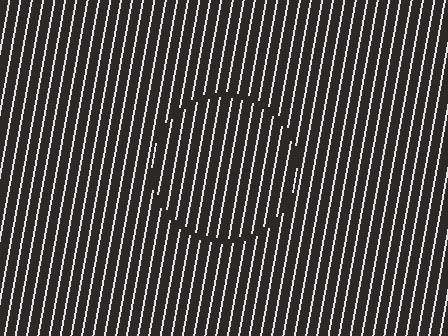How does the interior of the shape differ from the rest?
The interior of the shape contains the same grating, shifted by half a period — the contour is defined by the phase discontinuity where line-ends from the inner and outer gratings abut.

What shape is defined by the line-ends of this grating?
An illusory circle. The interior of the shape contains the same grating, shifted by half a period — the contour is defined by the phase discontinuity where line-ends from the inner and outer gratings abut.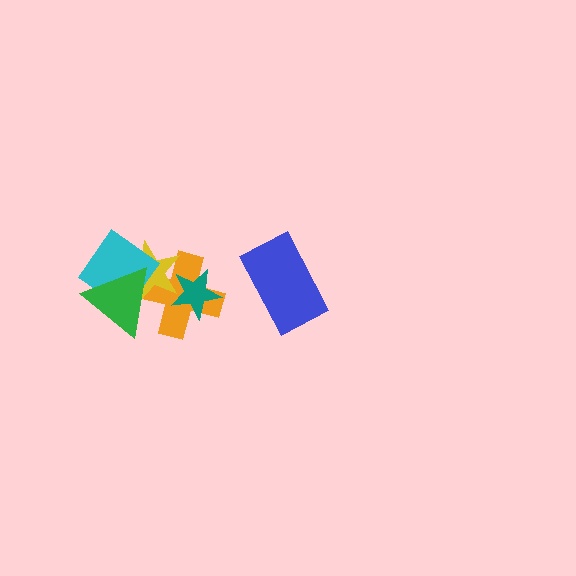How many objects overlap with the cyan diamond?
2 objects overlap with the cyan diamond.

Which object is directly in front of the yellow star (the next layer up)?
The cyan diamond is directly in front of the yellow star.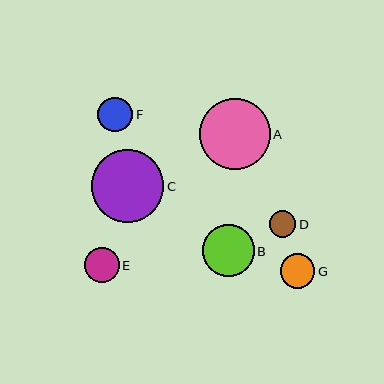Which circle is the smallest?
Circle D is the smallest with a size of approximately 27 pixels.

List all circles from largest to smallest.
From largest to smallest: C, A, B, E, F, G, D.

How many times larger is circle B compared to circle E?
Circle B is approximately 1.5 times the size of circle E.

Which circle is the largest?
Circle C is the largest with a size of approximately 72 pixels.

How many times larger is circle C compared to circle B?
Circle C is approximately 1.4 times the size of circle B.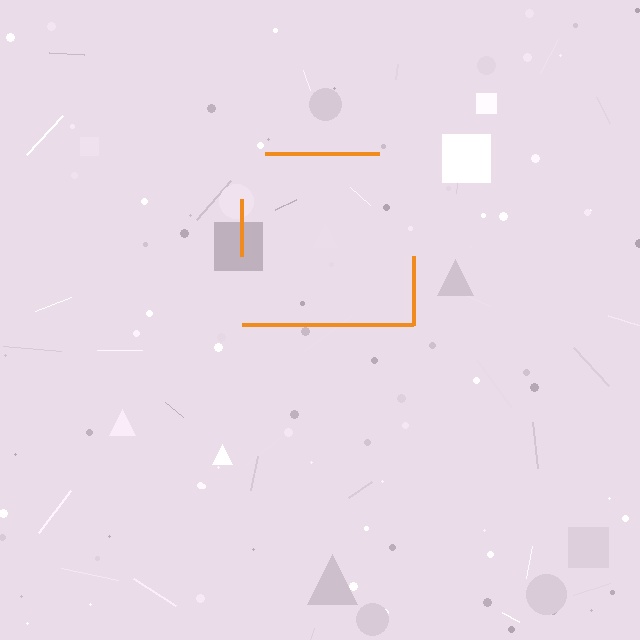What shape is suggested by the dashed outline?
The dashed outline suggests a square.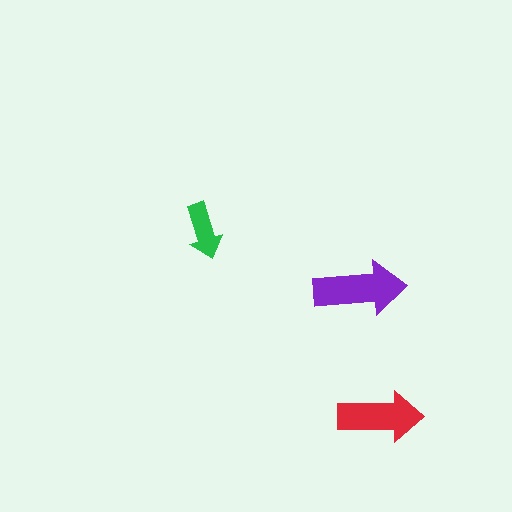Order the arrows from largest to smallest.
the purple one, the red one, the green one.